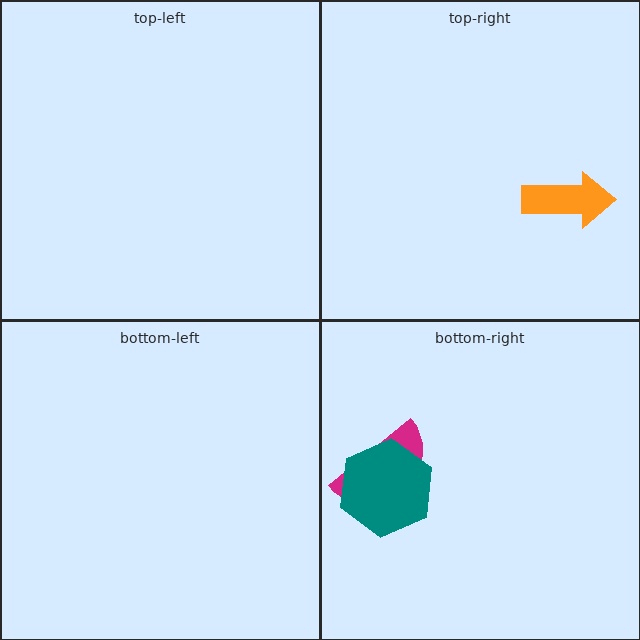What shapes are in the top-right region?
The orange arrow.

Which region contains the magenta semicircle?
The bottom-right region.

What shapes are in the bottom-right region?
The magenta semicircle, the teal hexagon.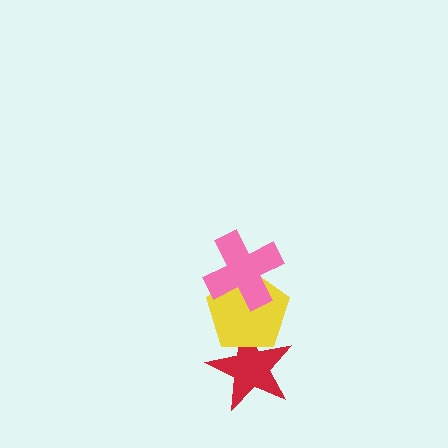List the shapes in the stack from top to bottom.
From top to bottom: the pink cross, the yellow pentagon, the red star.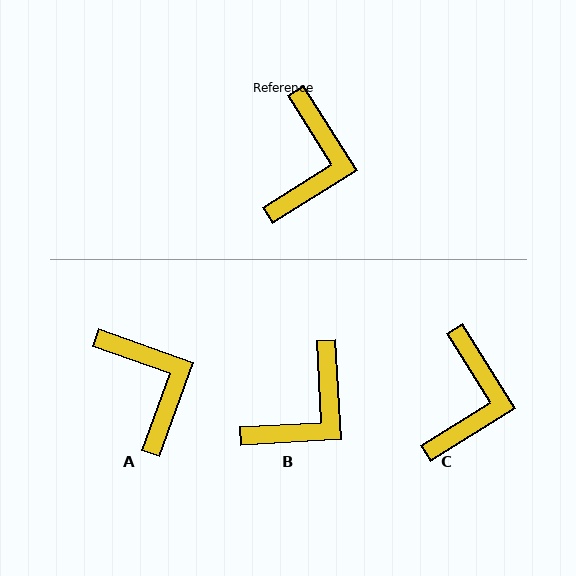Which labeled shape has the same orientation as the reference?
C.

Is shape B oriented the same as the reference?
No, it is off by about 29 degrees.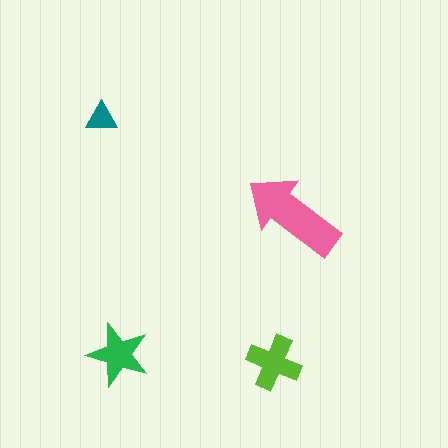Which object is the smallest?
The teal triangle.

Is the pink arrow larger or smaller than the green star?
Larger.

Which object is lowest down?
The lime cross is bottommost.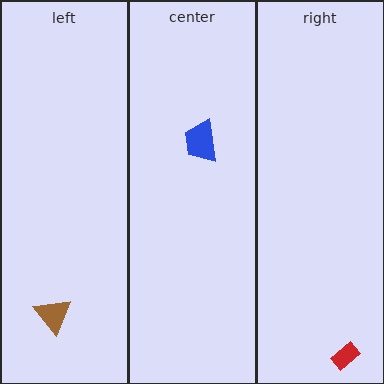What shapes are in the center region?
The blue trapezoid.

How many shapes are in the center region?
1.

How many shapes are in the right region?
1.